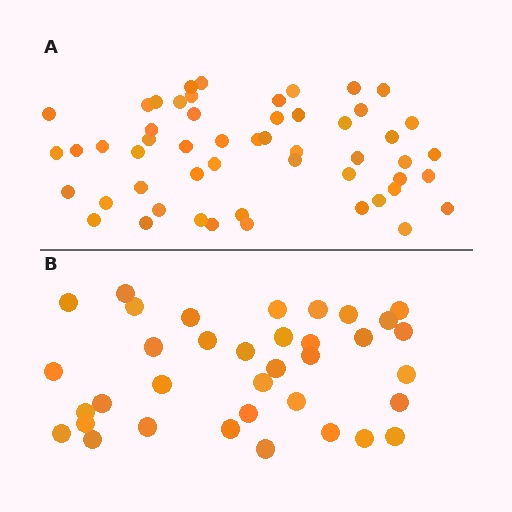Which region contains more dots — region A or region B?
Region A (the top region) has more dots.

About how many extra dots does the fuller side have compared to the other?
Region A has approximately 15 more dots than region B.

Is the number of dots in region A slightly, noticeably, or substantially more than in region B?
Region A has substantially more. The ratio is roughly 1.5 to 1.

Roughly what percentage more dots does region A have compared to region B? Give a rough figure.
About 45% more.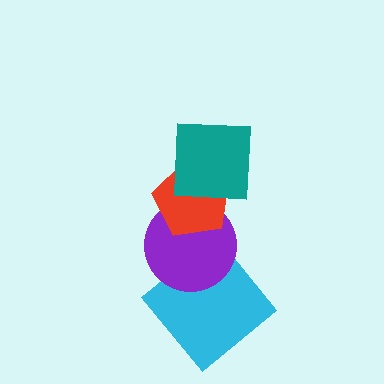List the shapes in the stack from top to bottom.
From top to bottom: the teal square, the red pentagon, the purple circle, the cyan diamond.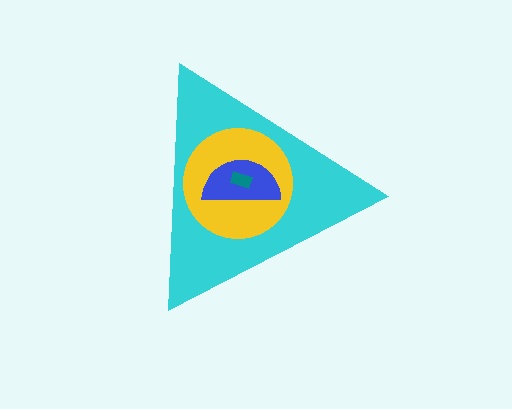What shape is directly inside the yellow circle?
The blue semicircle.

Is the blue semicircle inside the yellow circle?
Yes.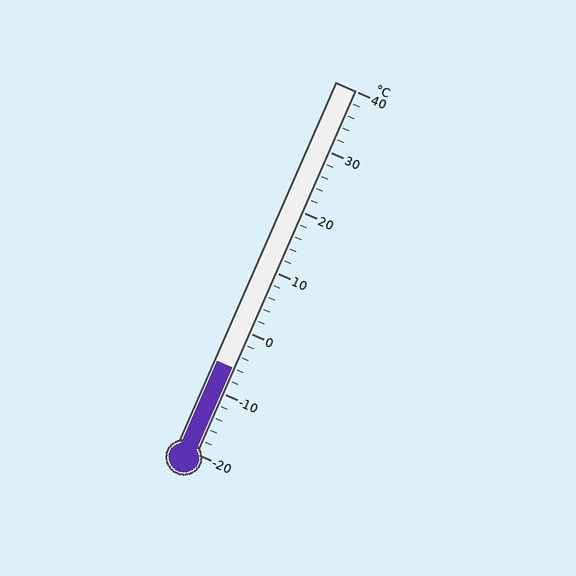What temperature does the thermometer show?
The thermometer shows approximately -6°C.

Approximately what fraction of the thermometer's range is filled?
The thermometer is filled to approximately 25% of its range.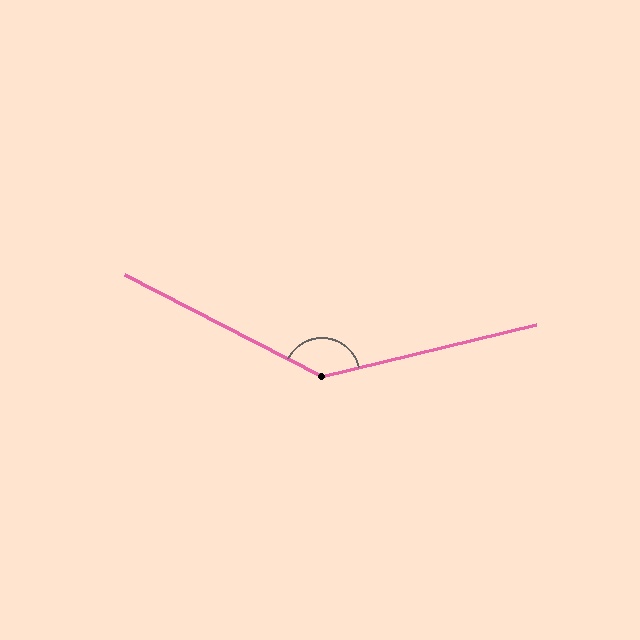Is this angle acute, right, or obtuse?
It is obtuse.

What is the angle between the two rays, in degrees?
Approximately 139 degrees.